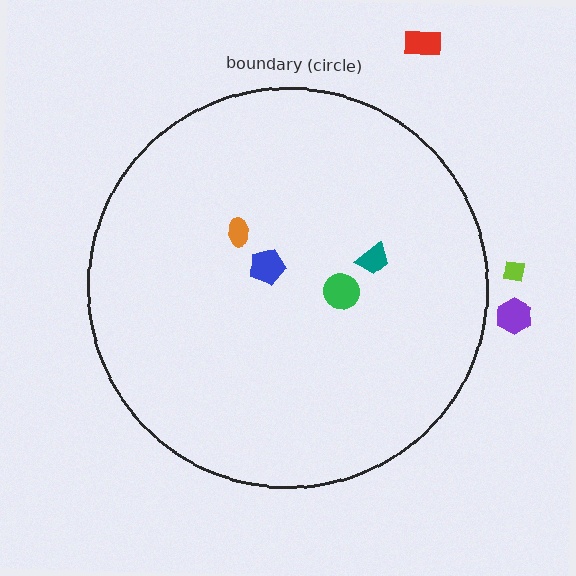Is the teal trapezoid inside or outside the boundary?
Inside.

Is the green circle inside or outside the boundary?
Inside.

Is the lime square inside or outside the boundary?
Outside.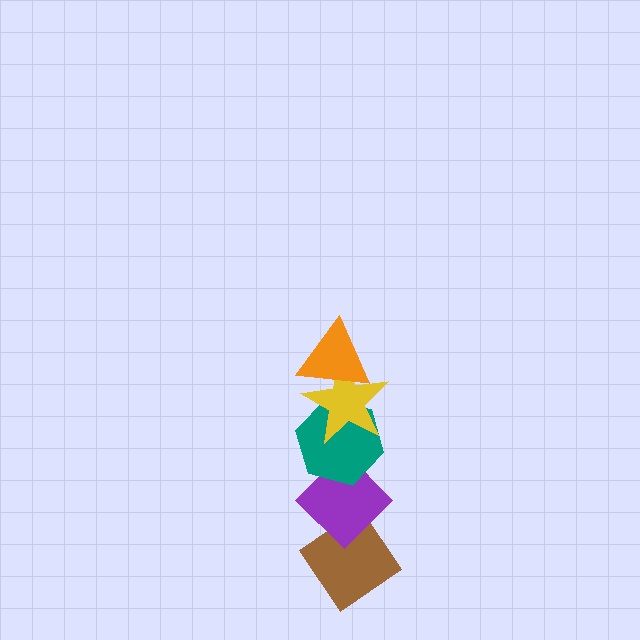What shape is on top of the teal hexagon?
The yellow star is on top of the teal hexagon.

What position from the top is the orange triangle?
The orange triangle is 1st from the top.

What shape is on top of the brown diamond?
The purple diamond is on top of the brown diamond.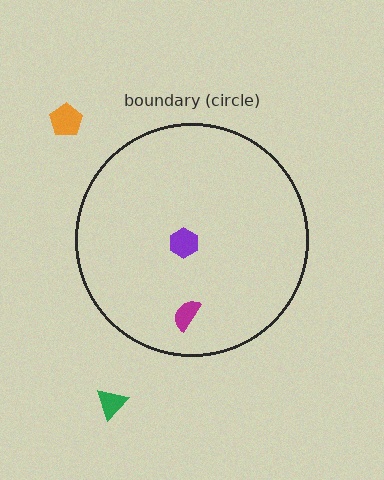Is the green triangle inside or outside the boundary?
Outside.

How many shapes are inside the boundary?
2 inside, 2 outside.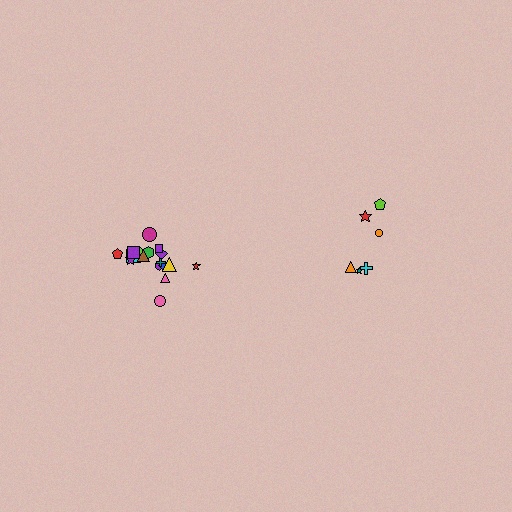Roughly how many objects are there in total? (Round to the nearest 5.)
Roughly 25 objects in total.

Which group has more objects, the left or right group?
The left group.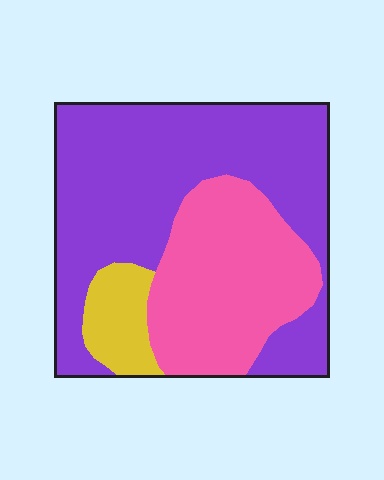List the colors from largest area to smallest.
From largest to smallest: purple, pink, yellow.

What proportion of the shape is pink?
Pink takes up about one third (1/3) of the shape.